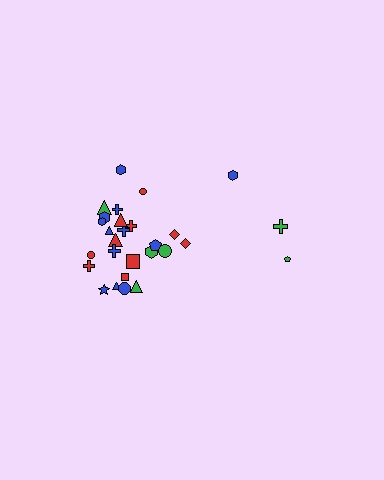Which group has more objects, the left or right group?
The left group.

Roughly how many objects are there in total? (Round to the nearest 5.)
Roughly 30 objects in total.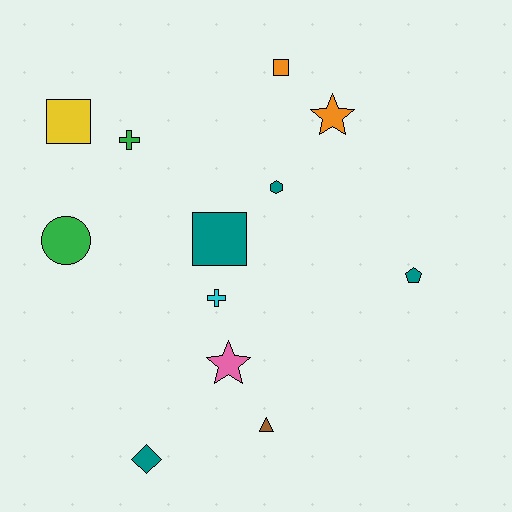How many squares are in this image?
There are 3 squares.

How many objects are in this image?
There are 12 objects.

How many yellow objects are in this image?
There is 1 yellow object.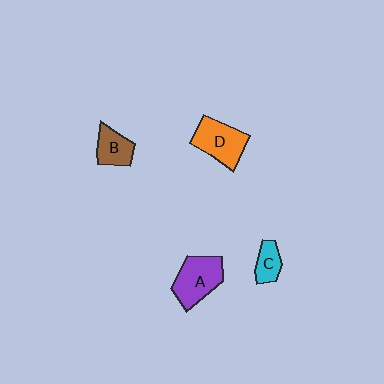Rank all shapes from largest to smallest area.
From largest to smallest: A (purple), D (orange), B (brown), C (cyan).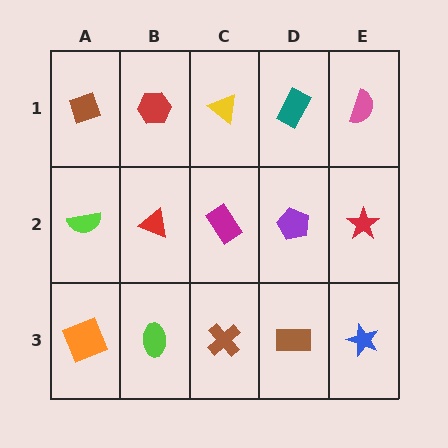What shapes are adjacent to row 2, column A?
A brown diamond (row 1, column A), an orange square (row 3, column A), a red triangle (row 2, column B).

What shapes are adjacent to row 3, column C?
A magenta rectangle (row 2, column C), a lime ellipse (row 3, column B), a brown rectangle (row 3, column D).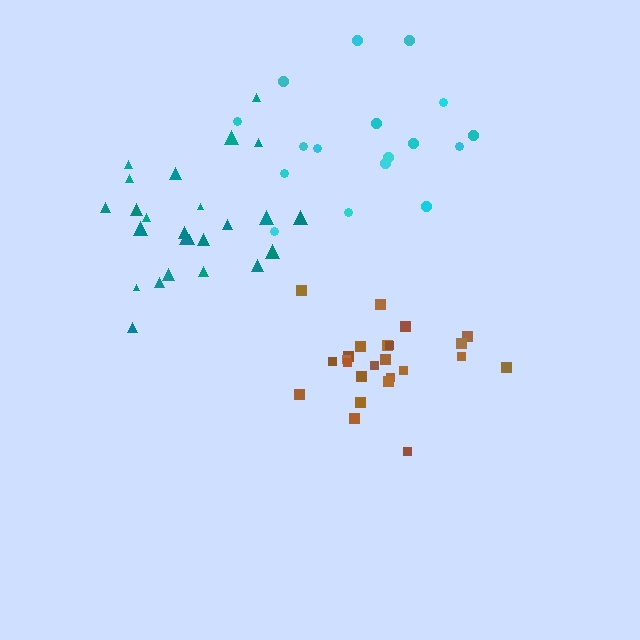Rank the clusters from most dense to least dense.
brown, teal, cyan.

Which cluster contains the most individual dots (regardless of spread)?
Teal (25).